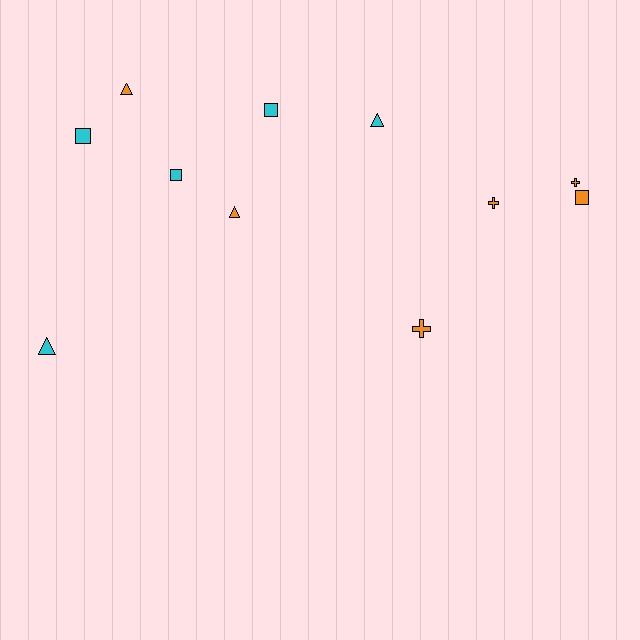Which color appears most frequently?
Orange, with 6 objects.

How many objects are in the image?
There are 11 objects.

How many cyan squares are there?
There are 3 cyan squares.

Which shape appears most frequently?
Triangle, with 4 objects.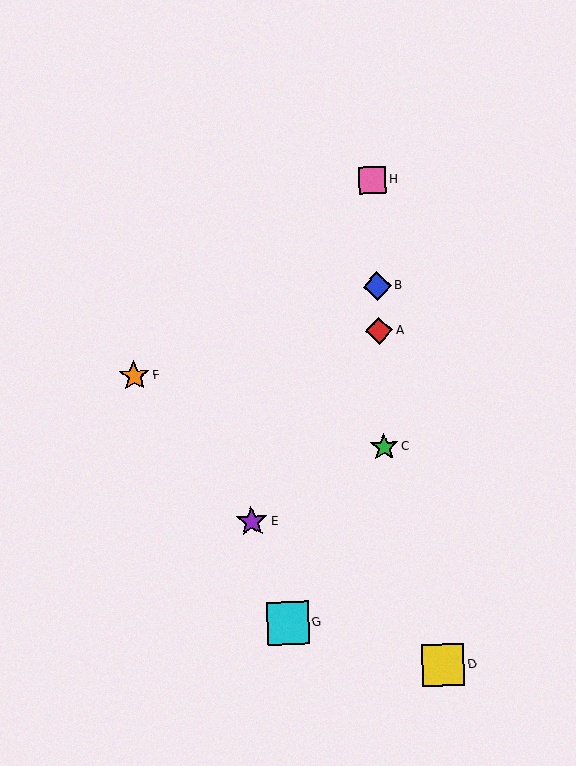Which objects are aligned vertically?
Objects A, B, C, H are aligned vertically.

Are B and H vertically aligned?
Yes, both are at x≈377.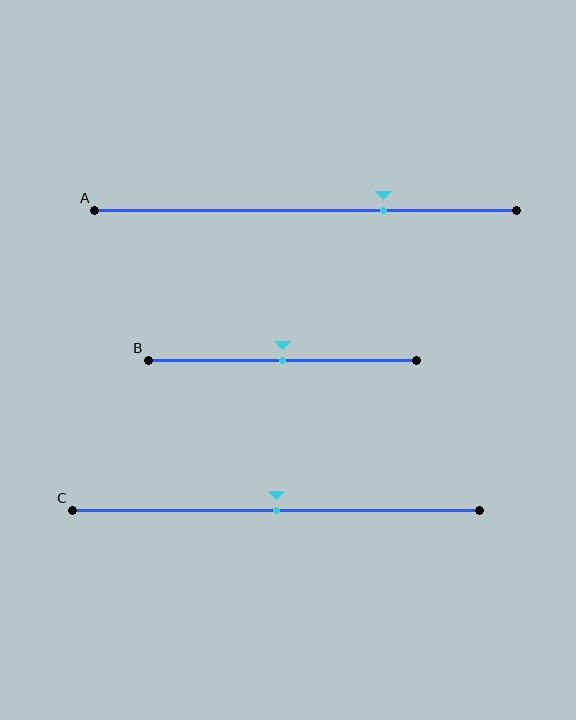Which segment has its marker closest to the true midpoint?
Segment B has its marker closest to the true midpoint.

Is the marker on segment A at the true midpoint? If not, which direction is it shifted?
No, the marker on segment A is shifted to the right by about 19% of the segment length.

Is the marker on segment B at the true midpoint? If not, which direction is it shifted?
Yes, the marker on segment B is at the true midpoint.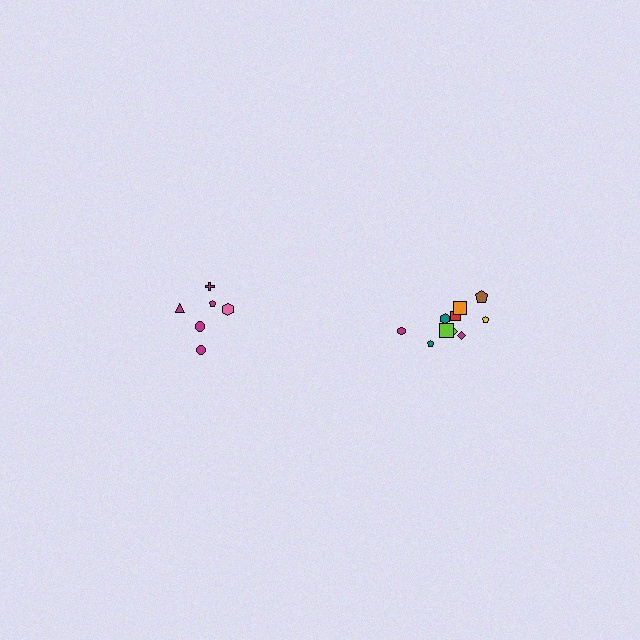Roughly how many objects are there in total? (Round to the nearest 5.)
Roughly 15 objects in total.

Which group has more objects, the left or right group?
The right group.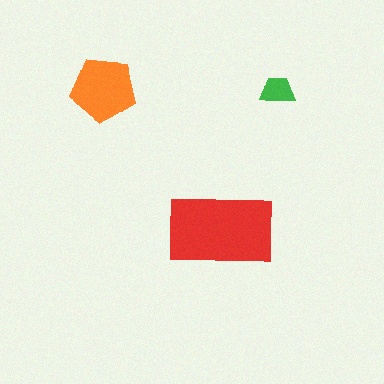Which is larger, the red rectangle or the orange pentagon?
The red rectangle.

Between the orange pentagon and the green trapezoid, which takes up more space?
The orange pentagon.